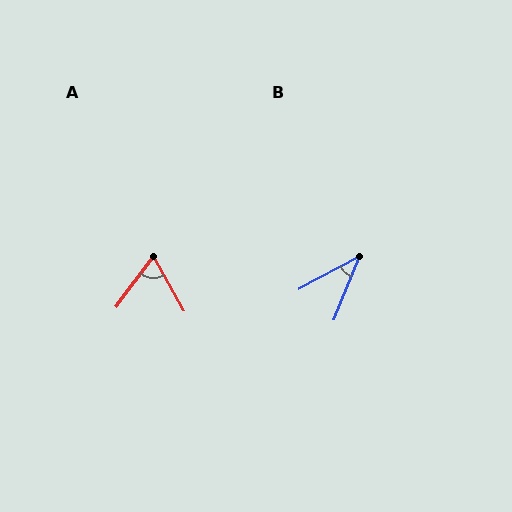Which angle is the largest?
A, at approximately 66 degrees.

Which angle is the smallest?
B, at approximately 40 degrees.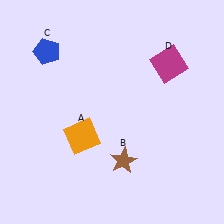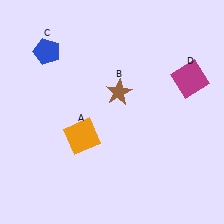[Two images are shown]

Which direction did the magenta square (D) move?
The magenta square (D) moved right.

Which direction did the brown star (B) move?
The brown star (B) moved up.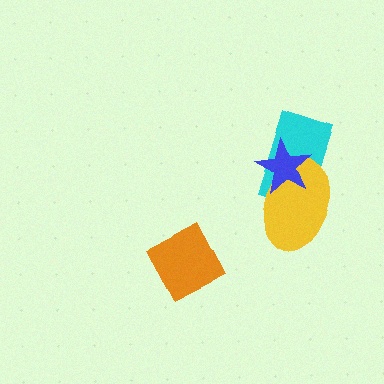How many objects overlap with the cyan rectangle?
2 objects overlap with the cyan rectangle.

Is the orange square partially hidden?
No, no other shape covers it.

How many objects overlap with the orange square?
0 objects overlap with the orange square.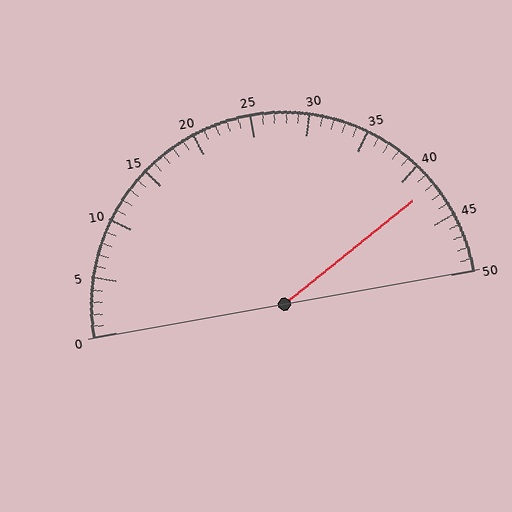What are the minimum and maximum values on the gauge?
The gauge ranges from 0 to 50.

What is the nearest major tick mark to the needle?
The nearest major tick mark is 40.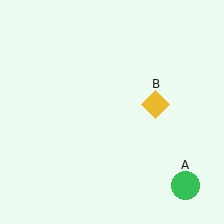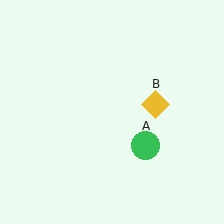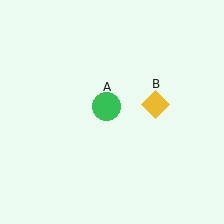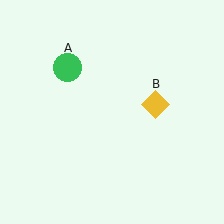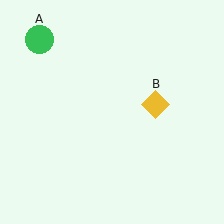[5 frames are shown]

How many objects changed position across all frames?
1 object changed position: green circle (object A).